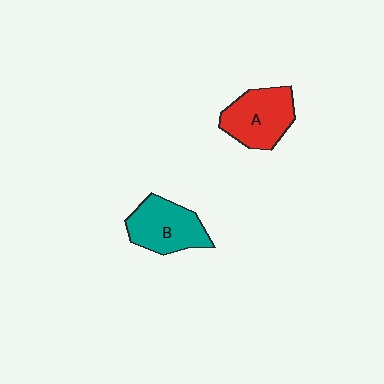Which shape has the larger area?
Shape A (red).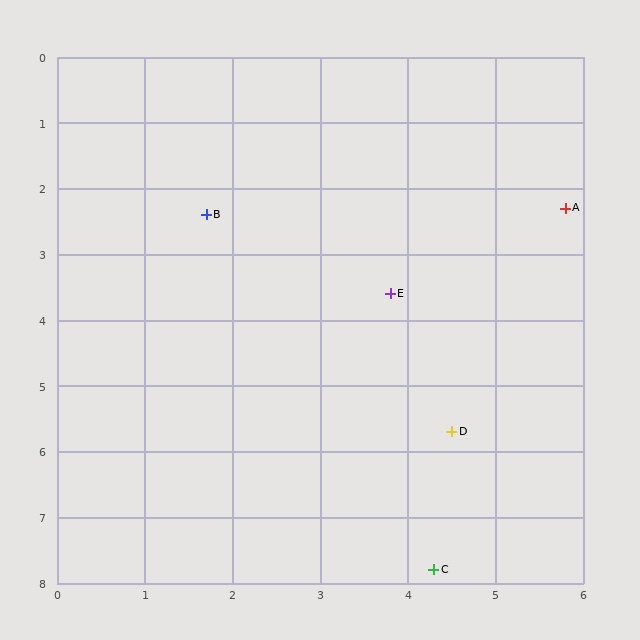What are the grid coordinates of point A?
Point A is at approximately (5.8, 2.3).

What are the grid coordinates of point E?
Point E is at approximately (3.8, 3.6).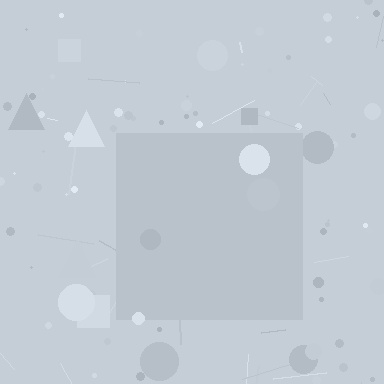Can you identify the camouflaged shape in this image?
The camouflaged shape is a square.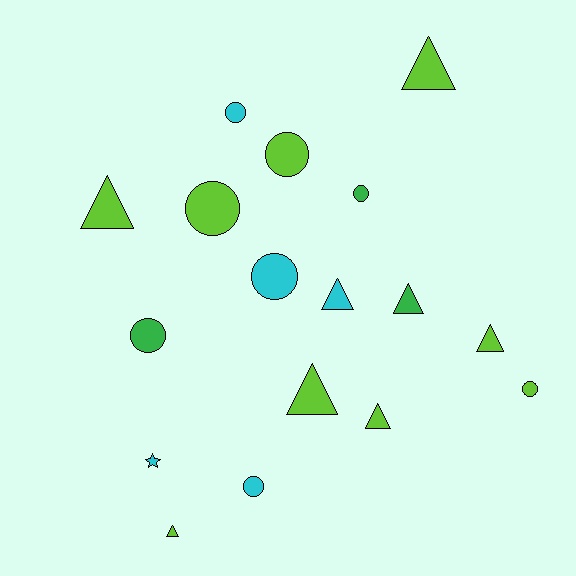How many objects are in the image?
There are 17 objects.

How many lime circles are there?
There are 3 lime circles.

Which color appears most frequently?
Lime, with 9 objects.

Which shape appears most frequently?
Triangle, with 8 objects.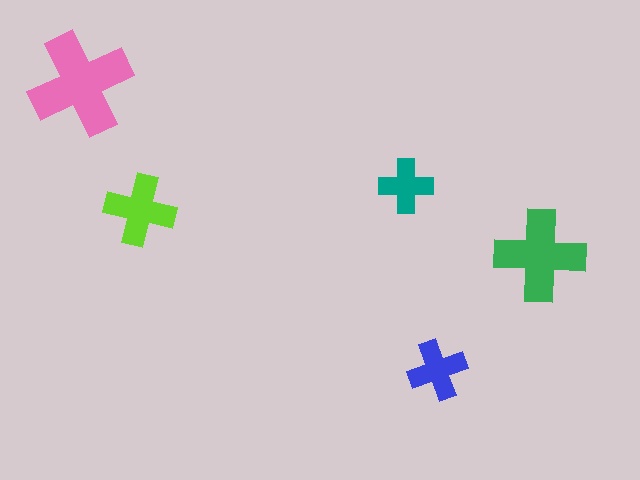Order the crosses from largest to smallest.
the pink one, the green one, the lime one, the blue one, the teal one.